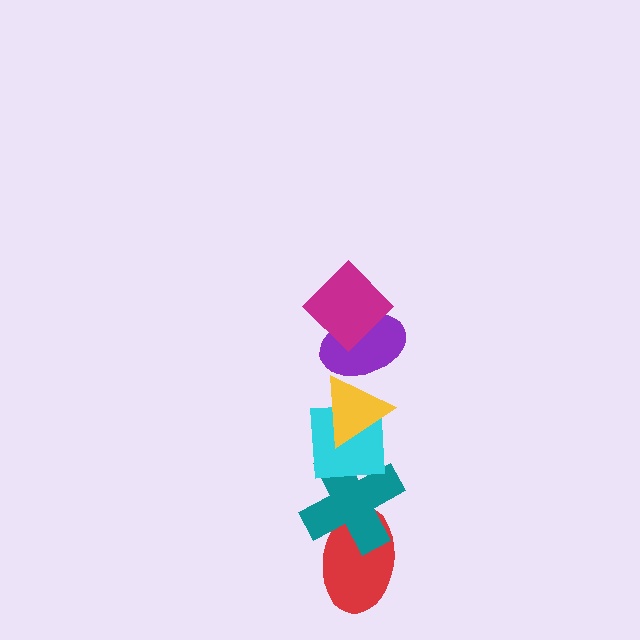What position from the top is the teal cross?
The teal cross is 5th from the top.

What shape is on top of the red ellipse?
The teal cross is on top of the red ellipse.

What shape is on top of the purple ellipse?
The magenta diamond is on top of the purple ellipse.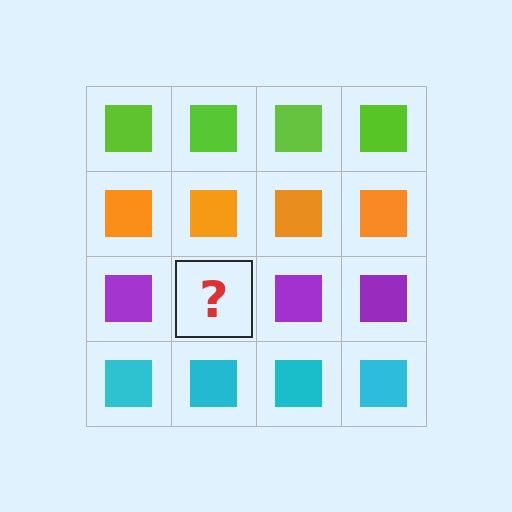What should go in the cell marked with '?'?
The missing cell should contain a purple square.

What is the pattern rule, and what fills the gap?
The rule is that each row has a consistent color. The gap should be filled with a purple square.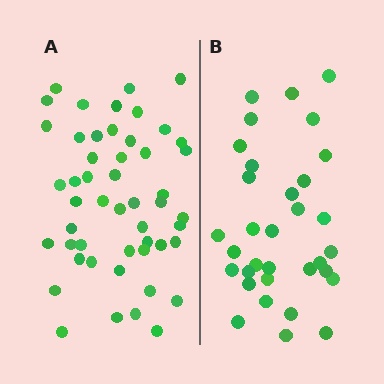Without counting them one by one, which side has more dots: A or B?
Region A (the left region) has more dots.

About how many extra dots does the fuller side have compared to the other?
Region A has approximately 15 more dots than region B.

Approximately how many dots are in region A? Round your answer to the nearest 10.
About 50 dots.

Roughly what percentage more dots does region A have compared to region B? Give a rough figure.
About 50% more.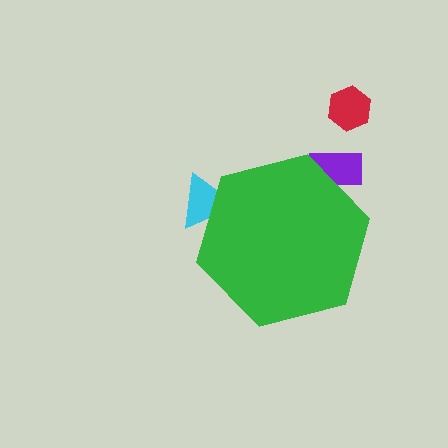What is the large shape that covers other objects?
A green hexagon.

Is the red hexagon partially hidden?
No, the red hexagon is fully visible.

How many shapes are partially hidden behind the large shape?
2 shapes are partially hidden.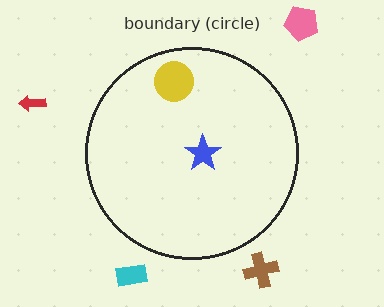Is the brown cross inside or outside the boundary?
Outside.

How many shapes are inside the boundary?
2 inside, 4 outside.